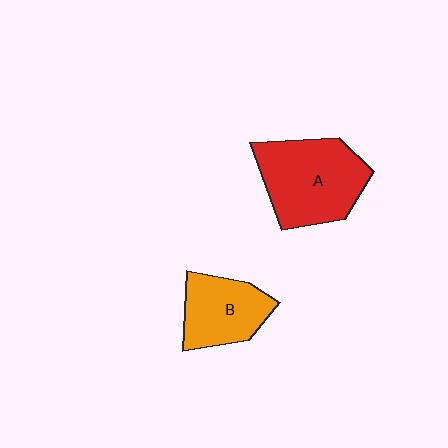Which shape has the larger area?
Shape A (red).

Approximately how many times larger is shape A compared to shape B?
Approximately 1.5 times.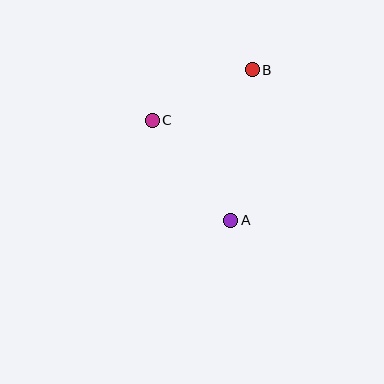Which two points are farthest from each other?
Points A and B are farthest from each other.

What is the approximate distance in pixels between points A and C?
The distance between A and C is approximately 127 pixels.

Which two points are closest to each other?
Points B and C are closest to each other.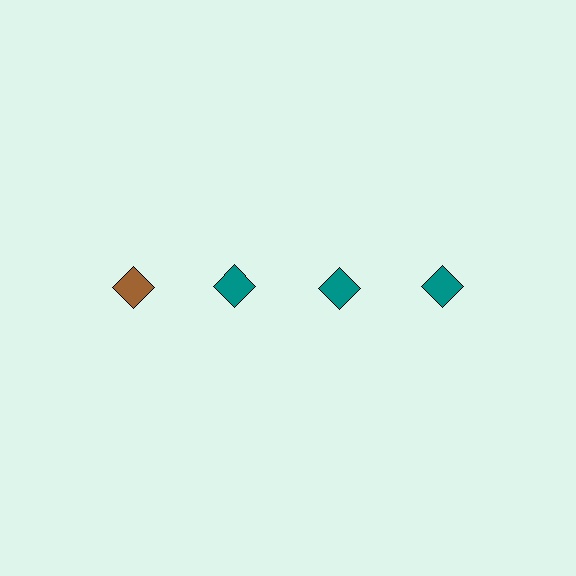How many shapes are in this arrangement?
There are 4 shapes arranged in a grid pattern.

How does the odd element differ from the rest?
It has a different color: brown instead of teal.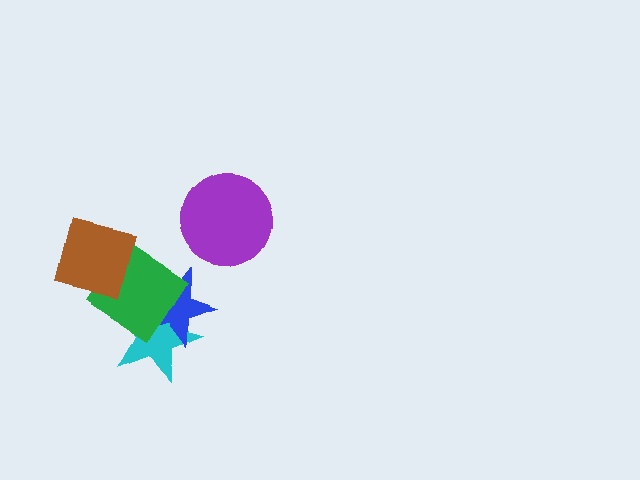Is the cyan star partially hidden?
Yes, it is partially covered by another shape.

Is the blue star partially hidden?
Yes, it is partially covered by another shape.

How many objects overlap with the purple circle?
0 objects overlap with the purple circle.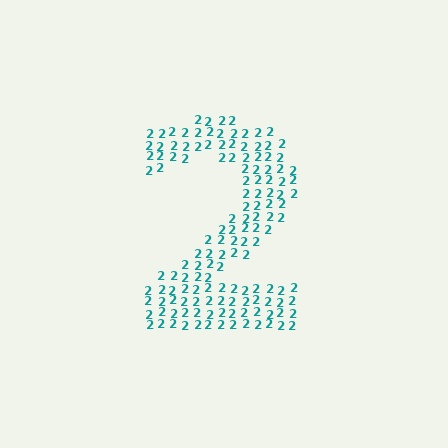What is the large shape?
The large shape is the digit 2.